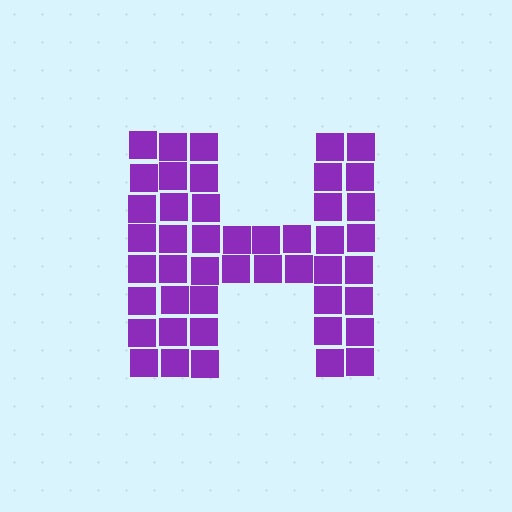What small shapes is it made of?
It is made of small squares.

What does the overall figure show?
The overall figure shows the letter H.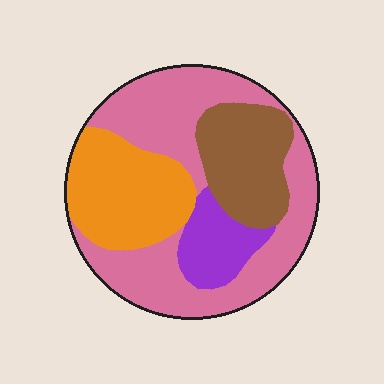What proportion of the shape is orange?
Orange covers 23% of the shape.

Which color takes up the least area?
Purple, at roughly 10%.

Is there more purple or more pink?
Pink.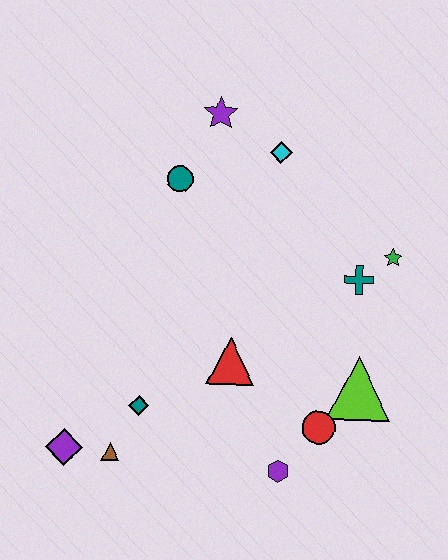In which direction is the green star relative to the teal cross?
The green star is to the right of the teal cross.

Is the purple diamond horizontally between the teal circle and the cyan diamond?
No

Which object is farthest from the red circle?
The purple star is farthest from the red circle.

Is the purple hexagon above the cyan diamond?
No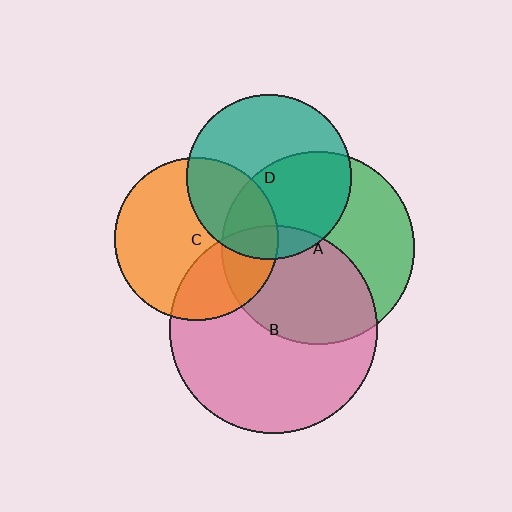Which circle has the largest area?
Circle B (pink).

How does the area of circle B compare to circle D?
Approximately 1.6 times.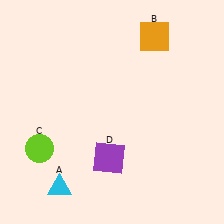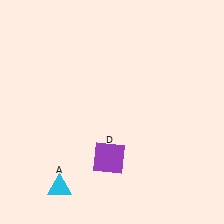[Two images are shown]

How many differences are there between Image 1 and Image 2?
There are 2 differences between the two images.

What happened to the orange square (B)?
The orange square (B) was removed in Image 2. It was in the top-right area of Image 1.